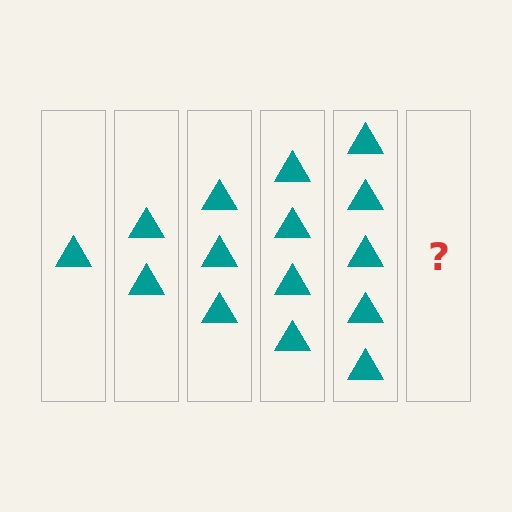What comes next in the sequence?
The next element should be 6 triangles.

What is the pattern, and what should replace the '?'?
The pattern is that each step adds one more triangle. The '?' should be 6 triangles.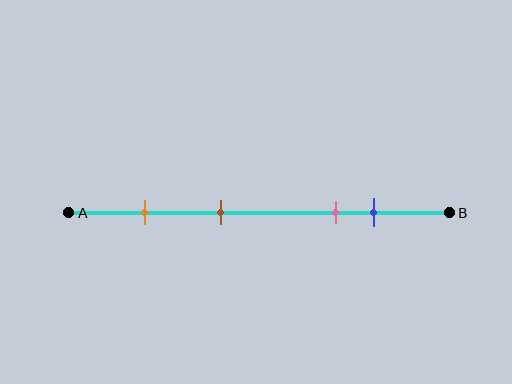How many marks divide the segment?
There are 4 marks dividing the segment.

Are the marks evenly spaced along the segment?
No, the marks are not evenly spaced.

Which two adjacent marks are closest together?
The pink and blue marks are the closest adjacent pair.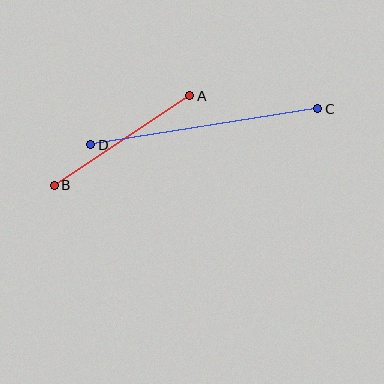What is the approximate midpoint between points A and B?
The midpoint is at approximately (122, 141) pixels.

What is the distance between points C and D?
The distance is approximately 230 pixels.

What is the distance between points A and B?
The distance is approximately 162 pixels.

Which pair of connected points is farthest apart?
Points C and D are farthest apart.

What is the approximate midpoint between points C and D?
The midpoint is at approximately (204, 127) pixels.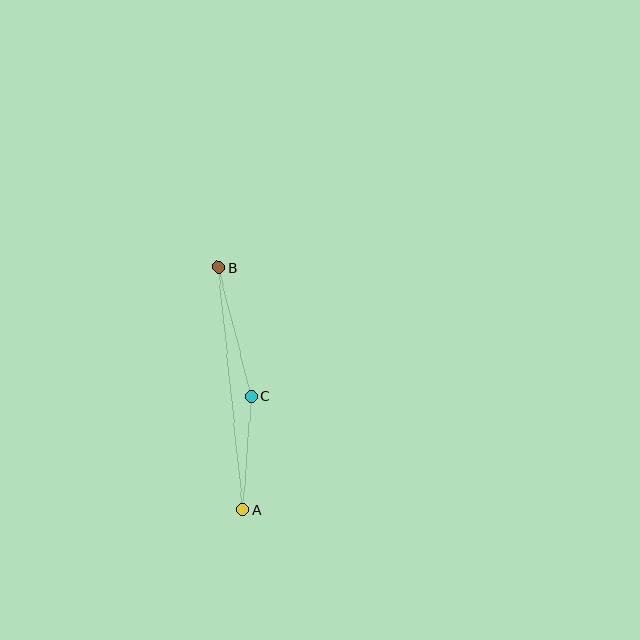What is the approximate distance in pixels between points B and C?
The distance between B and C is approximately 133 pixels.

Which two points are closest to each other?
Points A and C are closest to each other.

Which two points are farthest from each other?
Points A and B are farthest from each other.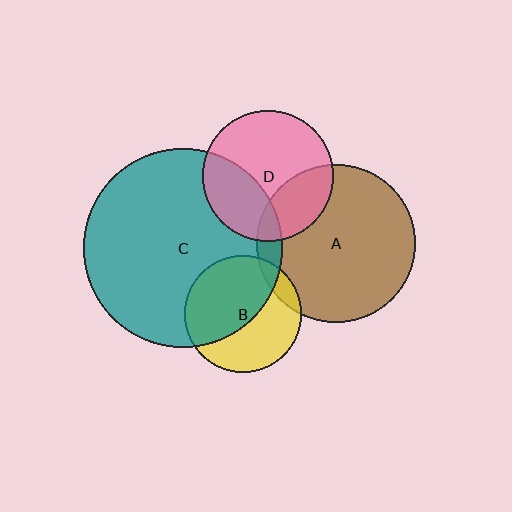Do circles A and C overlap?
Yes.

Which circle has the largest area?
Circle C (teal).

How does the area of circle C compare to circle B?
Approximately 2.9 times.